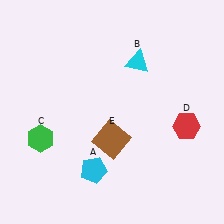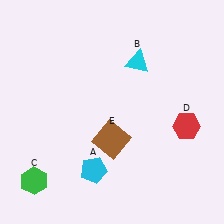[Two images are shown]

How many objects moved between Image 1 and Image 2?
1 object moved between the two images.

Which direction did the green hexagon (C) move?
The green hexagon (C) moved down.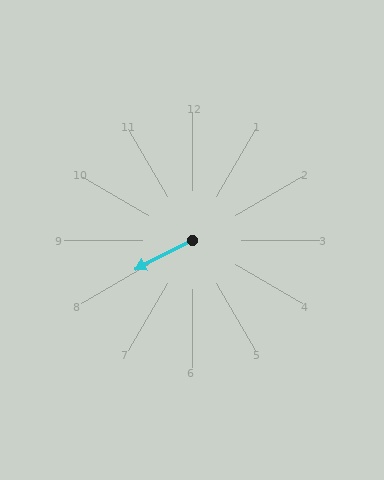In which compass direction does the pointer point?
Southwest.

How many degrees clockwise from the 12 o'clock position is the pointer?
Approximately 243 degrees.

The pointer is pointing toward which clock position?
Roughly 8 o'clock.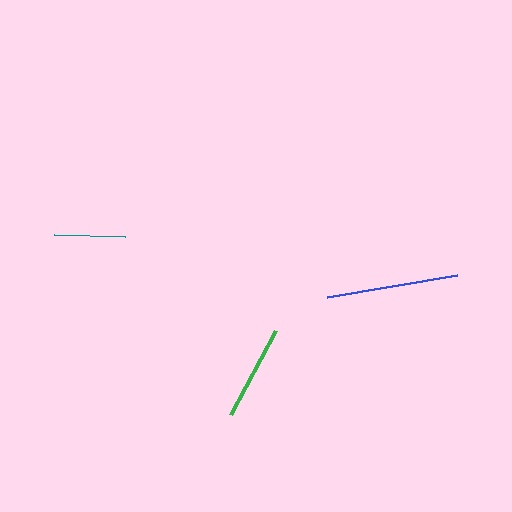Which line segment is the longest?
The blue line is the longest at approximately 132 pixels.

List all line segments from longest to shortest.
From longest to shortest: blue, green, teal.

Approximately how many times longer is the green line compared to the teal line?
The green line is approximately 1.3 times the length of the teal line.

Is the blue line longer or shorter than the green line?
The blue line is longer than the green line.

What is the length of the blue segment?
The blue segment is approximately 132 pixels long.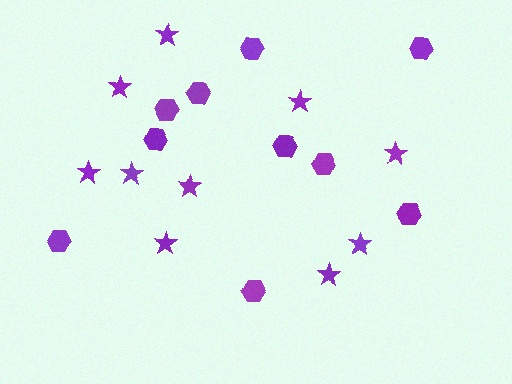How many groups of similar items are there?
There are 2 groups: one group of hexagons (10) and one group of stars (10).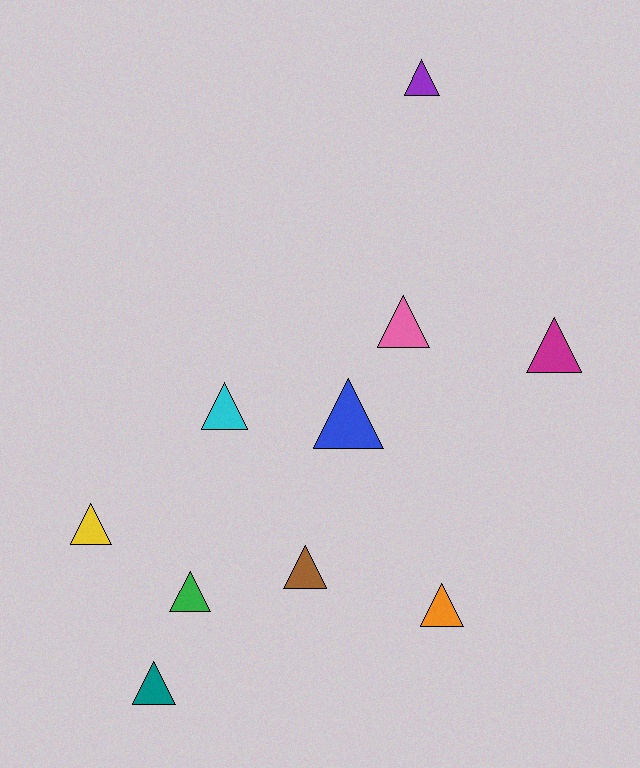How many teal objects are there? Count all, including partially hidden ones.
There is 1 teal object.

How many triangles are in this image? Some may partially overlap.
There are 10 triangles.